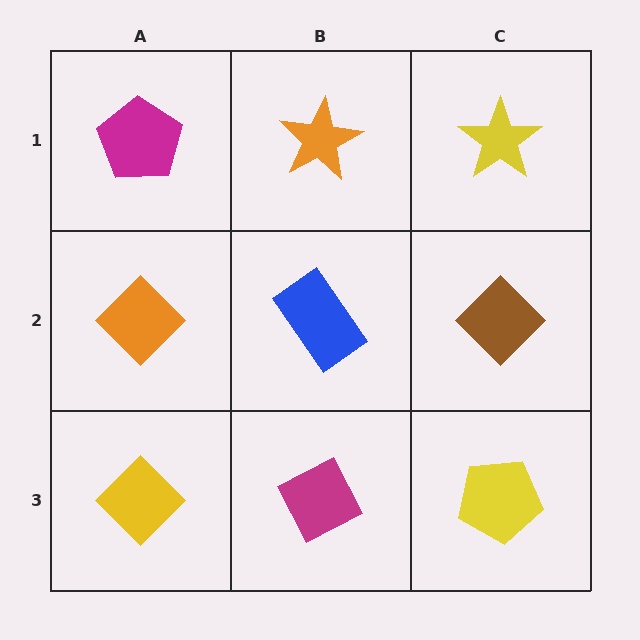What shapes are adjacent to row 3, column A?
An orange diamond (row 2, column A), a magenta diamond (row 3, column B).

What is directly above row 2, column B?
An orange star.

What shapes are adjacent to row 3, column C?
A brown diamond (row 2, column C), a magenta diamond (row 3, column B).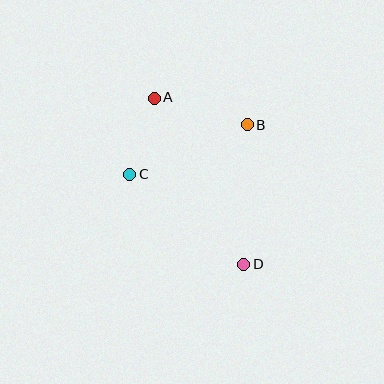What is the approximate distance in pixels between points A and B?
The distance between A and B is approximately 96 pixels.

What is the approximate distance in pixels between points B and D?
The distance between B and D is approximately 139 pixels.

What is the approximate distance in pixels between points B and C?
The distance between B and C is approximately 128 pixels.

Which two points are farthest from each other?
Points A and D are farthest from each other.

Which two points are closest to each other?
Points A and C are closest to each other.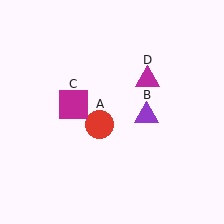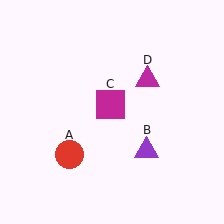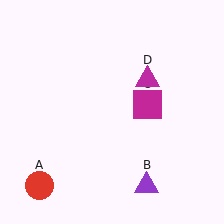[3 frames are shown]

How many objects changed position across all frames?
3 objects changed position: red circle (object A), purple triangle (object B), magenta square (object C).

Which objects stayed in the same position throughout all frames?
Magenta triangle (object D) remained stationary.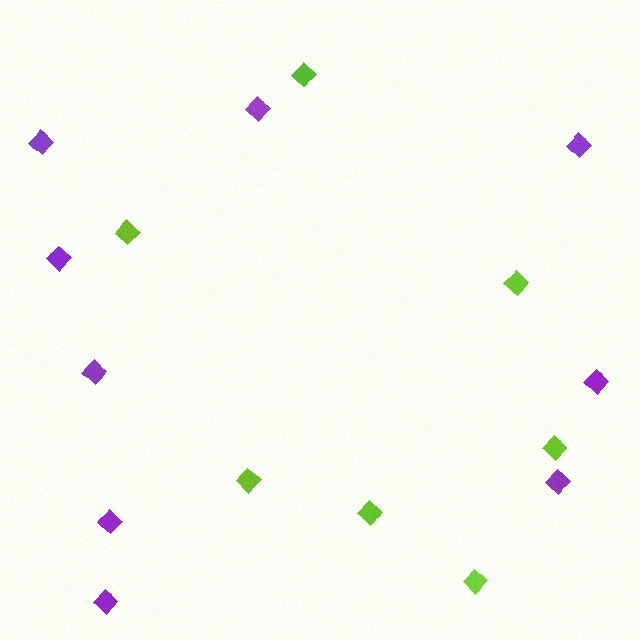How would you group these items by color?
There are 2 groups: one group of purple diamonds (9) and one group of lime diamonds (7).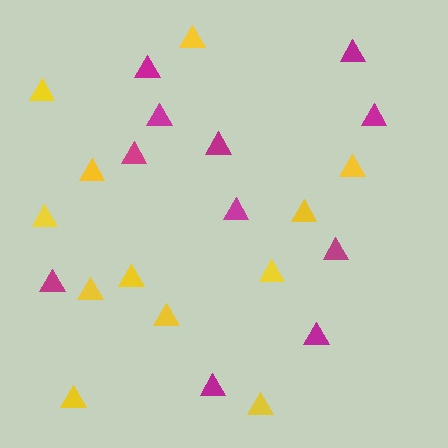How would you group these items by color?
There are 2 groups: one group of yellow triangles (12) and one group of magenta triangles (11).